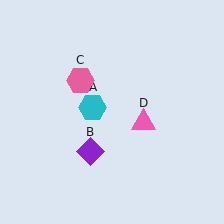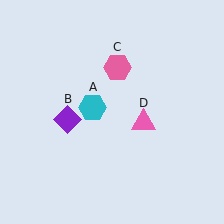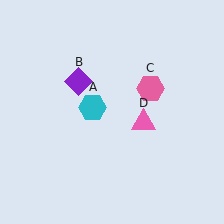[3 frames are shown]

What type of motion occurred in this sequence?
The purple diamond (object B), pink hexagon (object C) rotated clockwise around the center of the scene.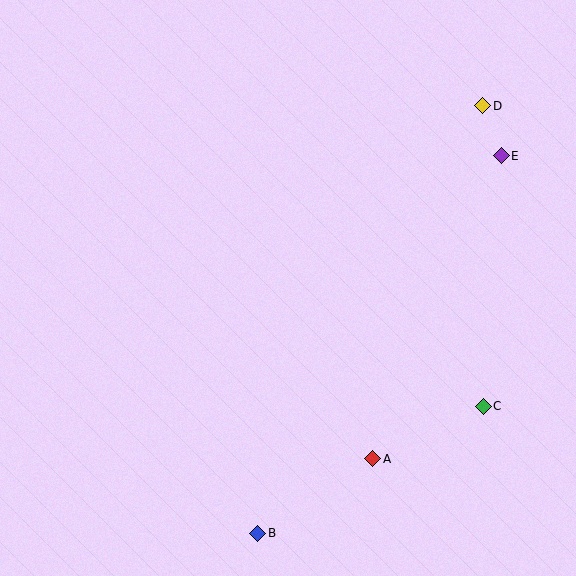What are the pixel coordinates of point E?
Point E is at (501, 156).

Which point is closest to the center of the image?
Point A at (373, 459) is closest to the center.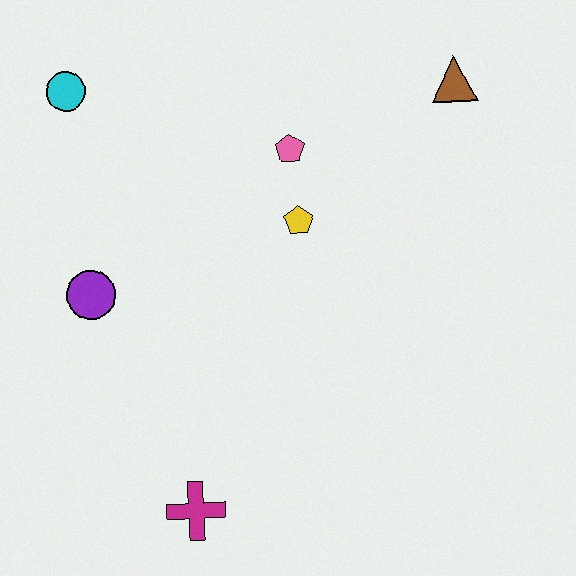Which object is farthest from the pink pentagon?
The magenta cross is farthest from the pink pentagon.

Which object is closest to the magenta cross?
The purple circle is closest to the magenta cross.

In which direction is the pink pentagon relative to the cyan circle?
The pink pentagon is to the right of the cyan circle.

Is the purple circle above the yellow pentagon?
No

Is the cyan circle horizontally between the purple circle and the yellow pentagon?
No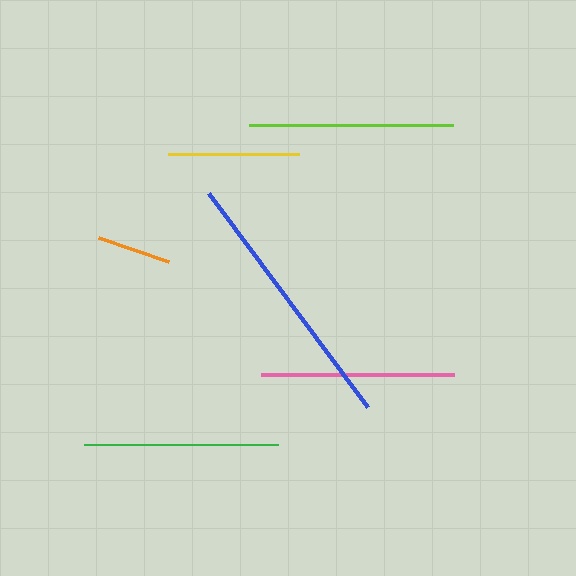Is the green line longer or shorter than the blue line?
The blue line is longer than the green line.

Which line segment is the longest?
The blue line is the longest at approximately 266 pixels.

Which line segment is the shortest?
The orange line is the shortest at approximately 74 pixels.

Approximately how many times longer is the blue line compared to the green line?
The blue line is approximately 1.4 times the length of the green line.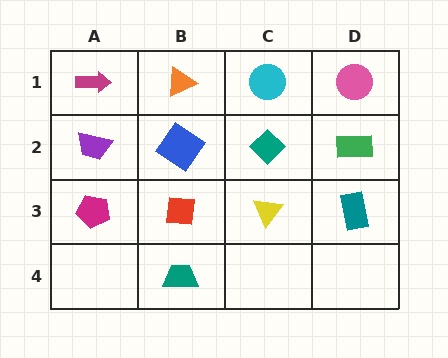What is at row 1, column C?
A cyan circle.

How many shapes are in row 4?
1 shape.